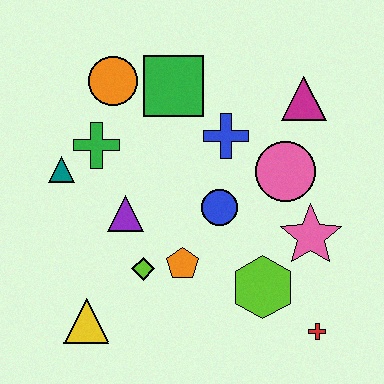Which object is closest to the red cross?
The lime hexagon is closest to the red cross.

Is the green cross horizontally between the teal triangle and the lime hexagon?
Yes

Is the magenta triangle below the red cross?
No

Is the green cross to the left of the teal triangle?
No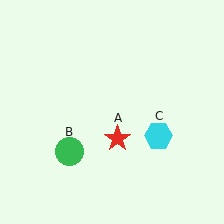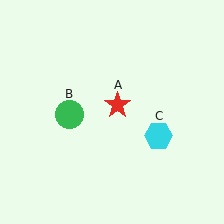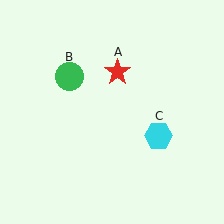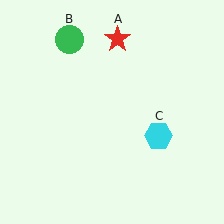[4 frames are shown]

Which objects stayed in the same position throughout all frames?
Cyan hexagon (object C) remained stationary.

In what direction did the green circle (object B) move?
The green circle (object B) moved up.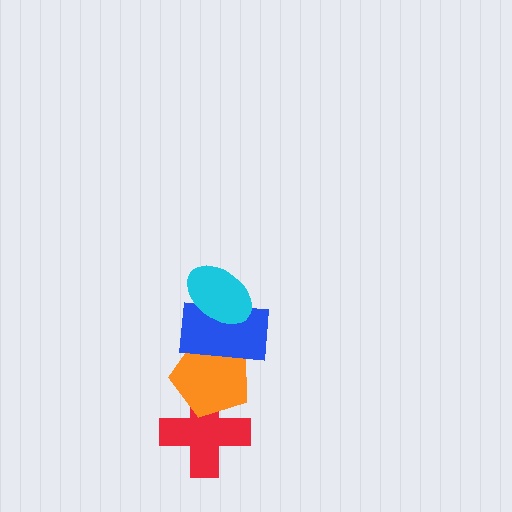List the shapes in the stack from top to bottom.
From top to bottom: the cyan ellipse, the blue rectangle, the orange pentagon, the red cross.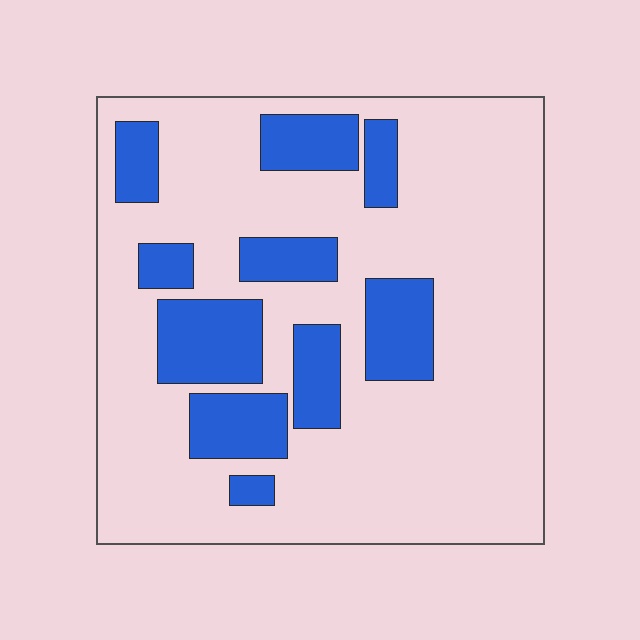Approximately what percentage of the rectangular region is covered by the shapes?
Approximately 25%.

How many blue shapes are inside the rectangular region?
10.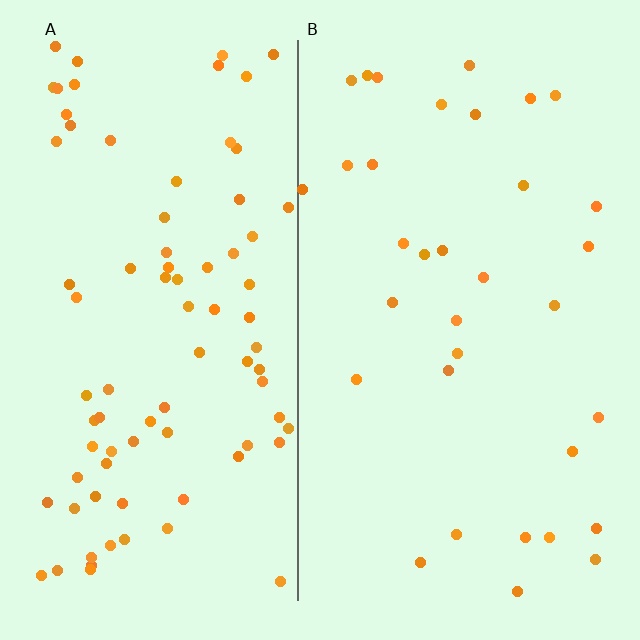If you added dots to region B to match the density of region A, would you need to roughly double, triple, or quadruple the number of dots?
Approximately double.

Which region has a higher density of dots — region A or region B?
A (the left).